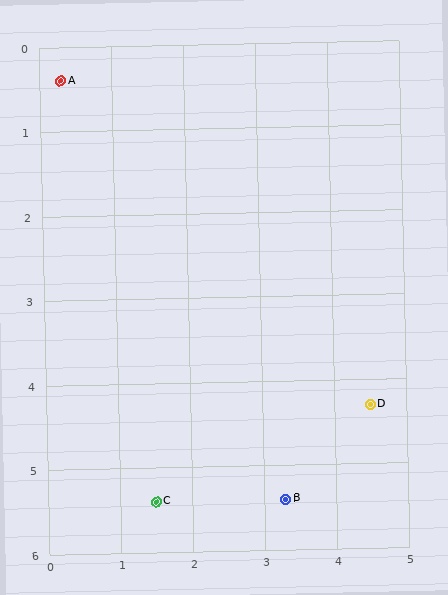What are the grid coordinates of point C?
Point C is at approximately (1.5, 5.4).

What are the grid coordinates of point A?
Point A is at approximately (0.3, 0.4).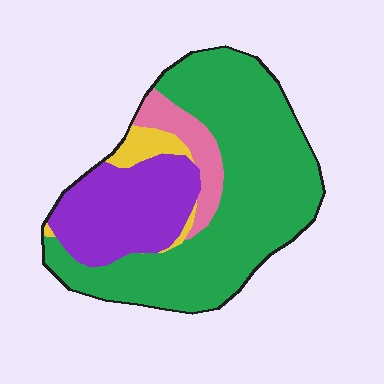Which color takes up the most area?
Green, at roughly 60%.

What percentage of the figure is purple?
Purple covers roughly 25% of the figure.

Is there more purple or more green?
Green.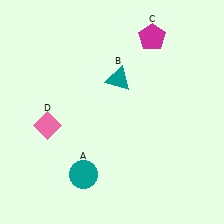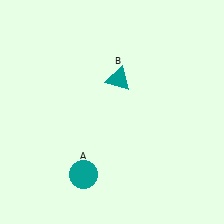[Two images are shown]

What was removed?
The pink diamond (D), the magenta pentagon (C) were removed in Image 2.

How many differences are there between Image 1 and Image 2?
There are 2 differences between the two images.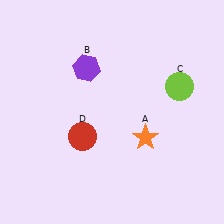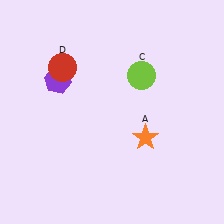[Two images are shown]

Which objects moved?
The objects that moved are: the purple hexagon (B), the lime circle (C), the red circle (D).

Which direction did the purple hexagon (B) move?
The purple hexagon (B) moved left.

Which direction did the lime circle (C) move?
The lime circle (C) moved left.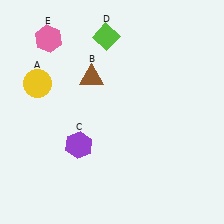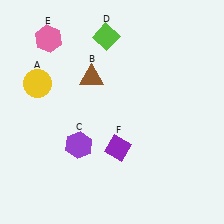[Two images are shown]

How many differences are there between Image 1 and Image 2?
There is 1 difference between the two images.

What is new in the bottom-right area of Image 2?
A purple diamond (F) was added in the bottom-right area of Image 2.